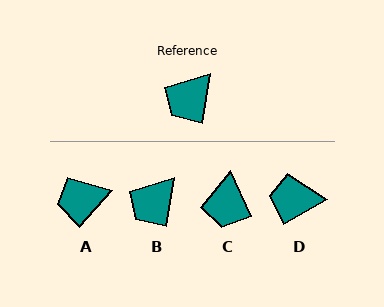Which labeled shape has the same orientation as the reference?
B.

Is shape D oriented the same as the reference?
No, it is off by about 50 degrees.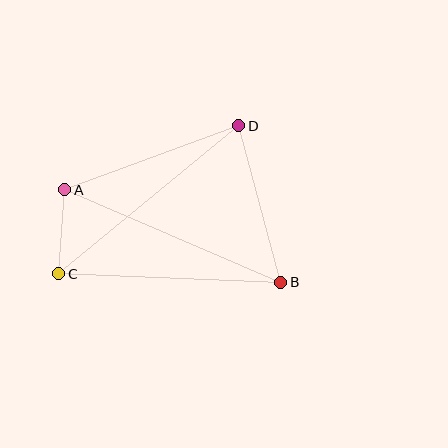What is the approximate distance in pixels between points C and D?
The distance between C and D is approximately 233 pixels.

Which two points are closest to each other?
Points A and C are closest to each other.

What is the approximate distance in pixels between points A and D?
The distance between A and D is approximately 186 pixels.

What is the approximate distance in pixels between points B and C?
The distance between B and C is approximately 222 pixels.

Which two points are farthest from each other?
Points A and B are farthest from each other.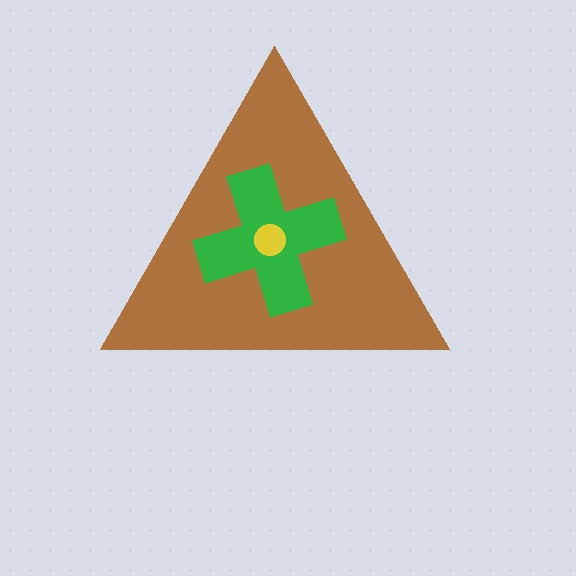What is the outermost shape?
The brown triangle.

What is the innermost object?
The yellow circle.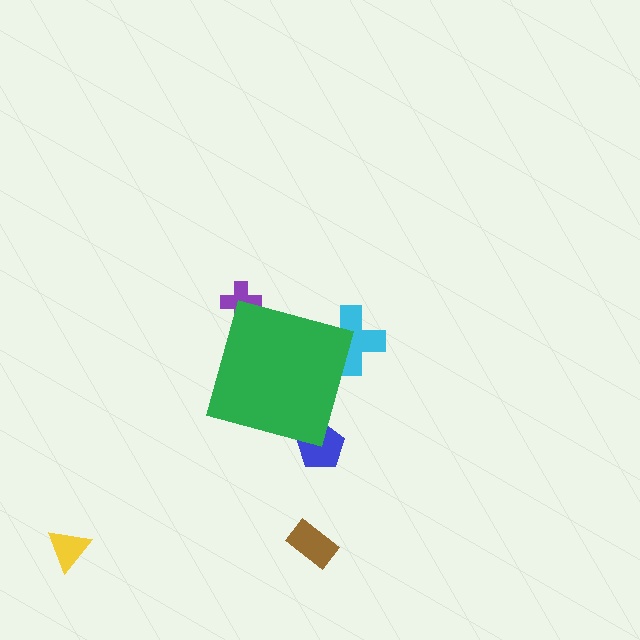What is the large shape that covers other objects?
A green diamond.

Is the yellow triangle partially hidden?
No, the yellow triangle is fully visible.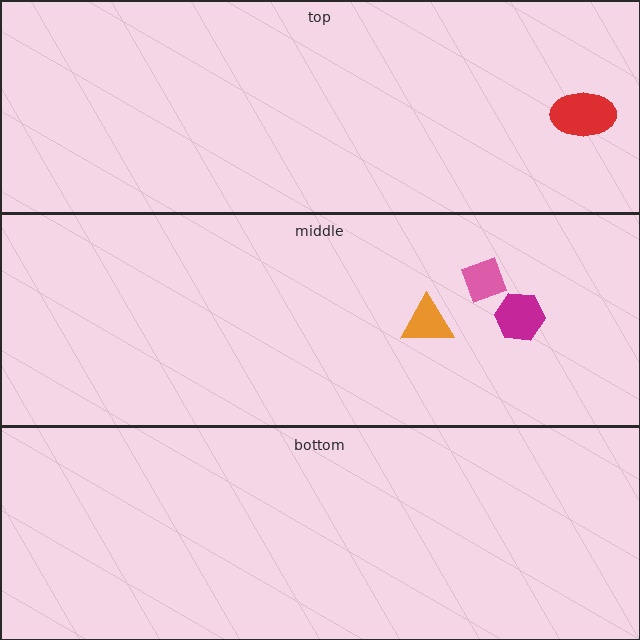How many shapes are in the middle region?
3.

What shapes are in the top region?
The red ellipse.